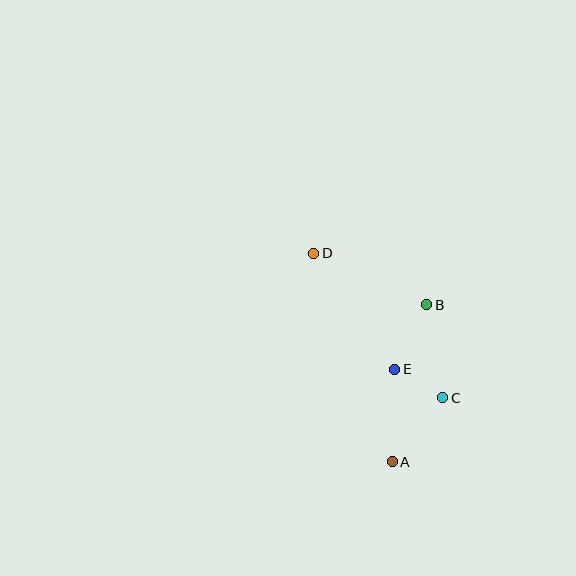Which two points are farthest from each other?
Points A and D are farthest from each other.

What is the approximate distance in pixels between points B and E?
The distance between B and E is approximately 72 pixels.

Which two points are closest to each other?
Points C and E are closest to each other.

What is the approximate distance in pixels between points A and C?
The distance between A and C is approximately 82 pixels.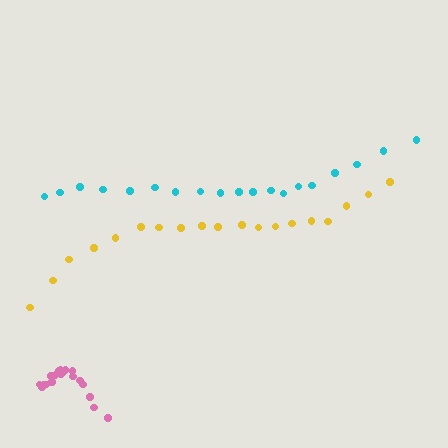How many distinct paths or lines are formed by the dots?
There are 3 distinct paths.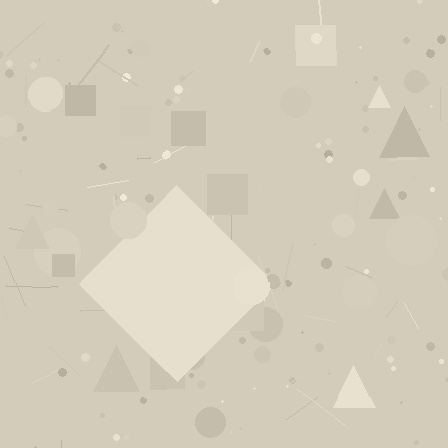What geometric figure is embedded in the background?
A diamond is embedded in the background.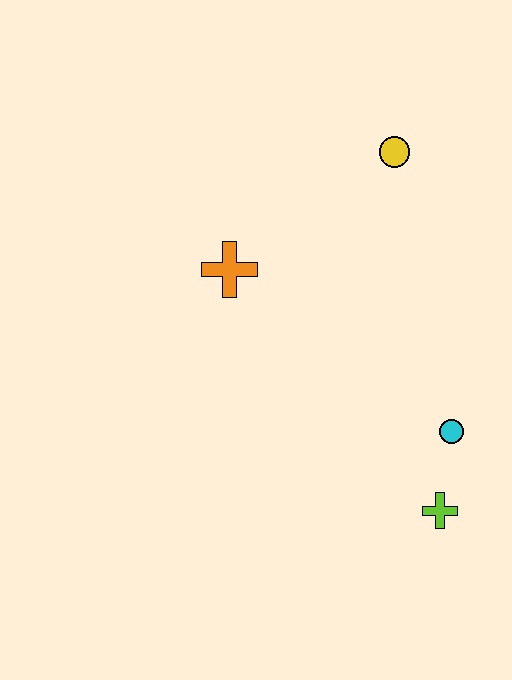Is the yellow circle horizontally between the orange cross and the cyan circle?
Yes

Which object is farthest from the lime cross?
The yellow circle is farthest from the lime cross.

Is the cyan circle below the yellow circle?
Yes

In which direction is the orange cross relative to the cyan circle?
The orange cross is to the left of the cyan circle.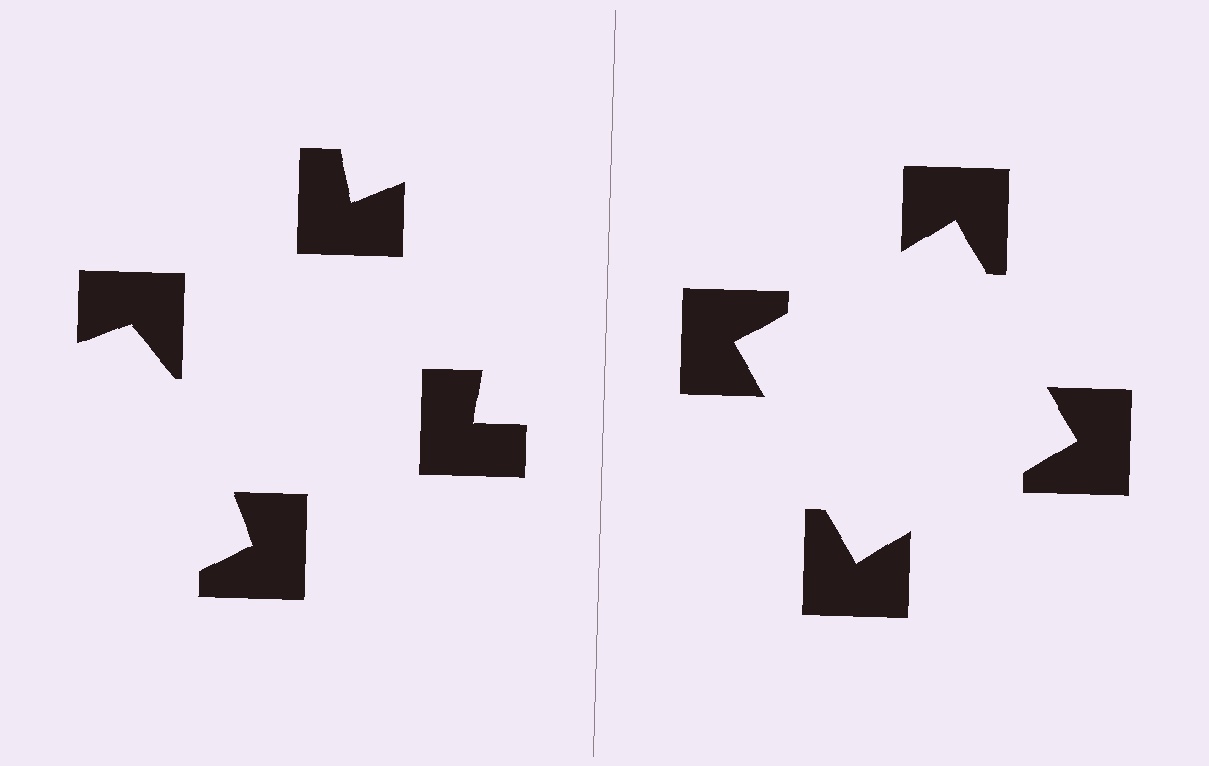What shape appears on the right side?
An illusory square.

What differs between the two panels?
The notched squares are positioned identically on both sides; only the wedge orientations differ. On the right they align to a square; on the left they are misaligned.